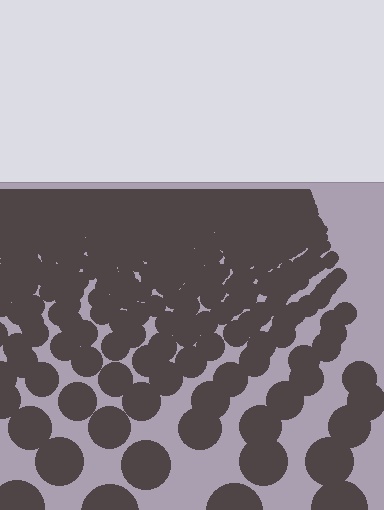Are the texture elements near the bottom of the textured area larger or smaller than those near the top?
Larger. Near the bottom, elements are closer to the viewer and appear at a bigger on-screen size.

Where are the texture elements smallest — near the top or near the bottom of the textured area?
Near the top.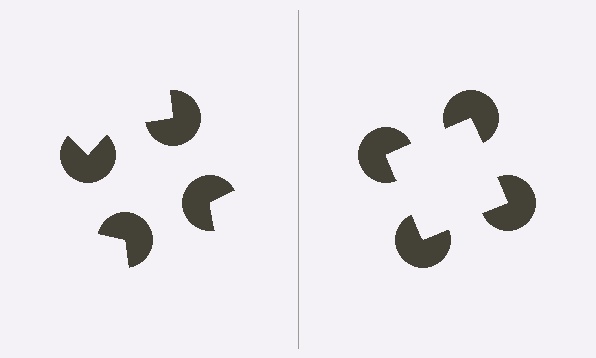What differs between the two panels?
The pac-man discs are positioned identically on both sides; only the wedge orientations differ. On the right they align to a square; on the left they are misaligned.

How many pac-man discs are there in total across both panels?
8 — 4 on each side.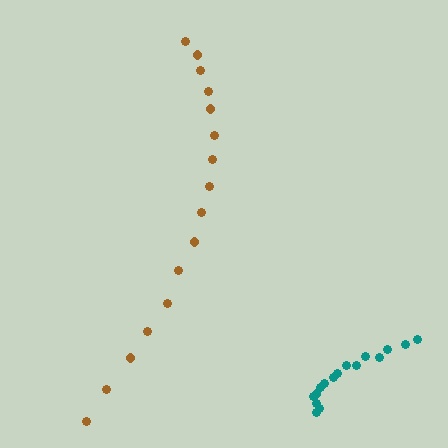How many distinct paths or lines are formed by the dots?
There are 2 distinct paths.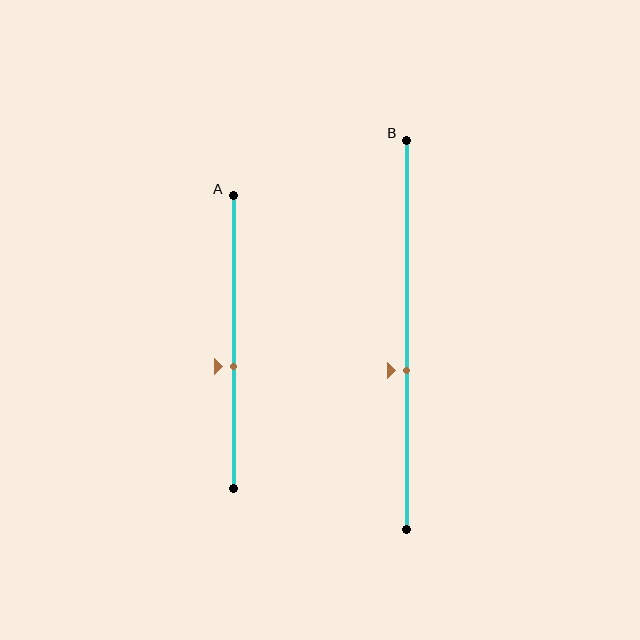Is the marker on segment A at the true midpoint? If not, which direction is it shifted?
No, the marker on segment A is shifted downward by about 8% of the segment length.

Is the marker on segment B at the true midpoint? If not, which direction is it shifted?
No, the marker on segment B is shifted downward by about 9% of the segment length.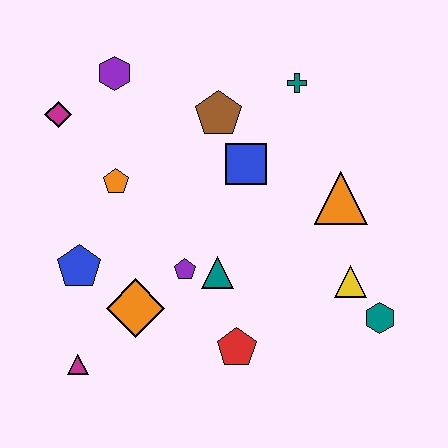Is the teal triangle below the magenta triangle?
No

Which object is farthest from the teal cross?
The magenta triangle is farthest from the teal cross.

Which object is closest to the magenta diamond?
The purple hexagon is closest to the magenta diamond.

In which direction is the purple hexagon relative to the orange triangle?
The purple hexagon is to the left of the orange triangle.